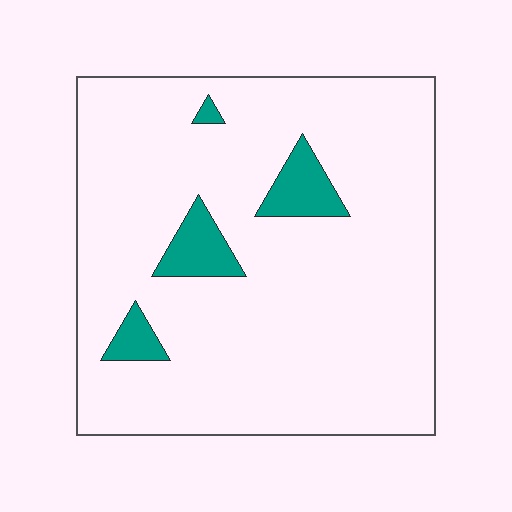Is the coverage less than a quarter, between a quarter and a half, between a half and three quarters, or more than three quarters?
Less than a quarter.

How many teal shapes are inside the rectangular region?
4.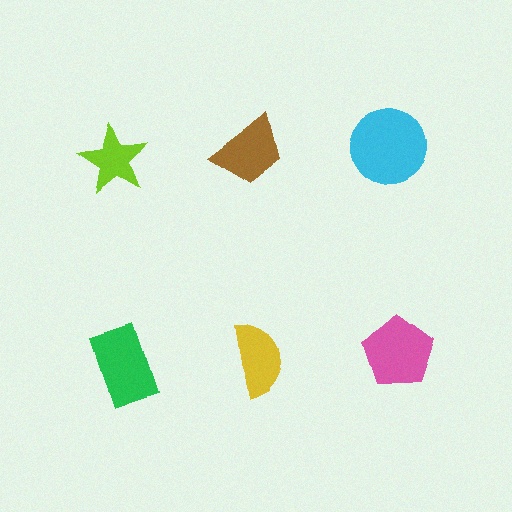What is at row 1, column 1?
A lime star.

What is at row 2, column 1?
A green rectangle.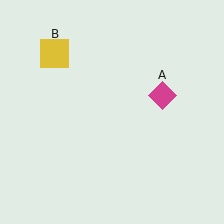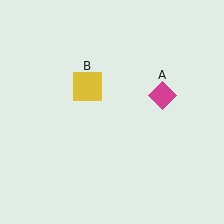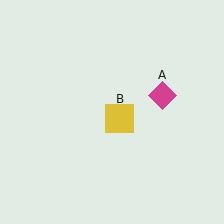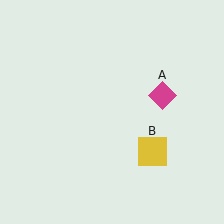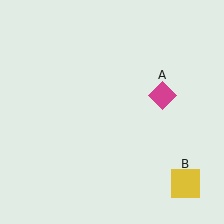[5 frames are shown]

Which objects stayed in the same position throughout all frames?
Magenta diamond (object A) remained stationary.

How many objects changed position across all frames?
1 object changed position: yellow square (object B).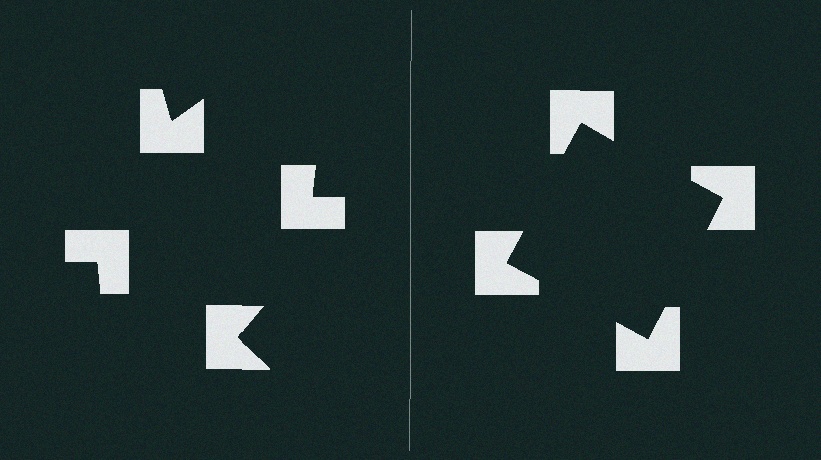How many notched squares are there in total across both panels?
8 — 4 on each side.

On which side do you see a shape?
An illusory square appears on the right side. On the left side the wedge cuts are rotated, so no coherent shape forms.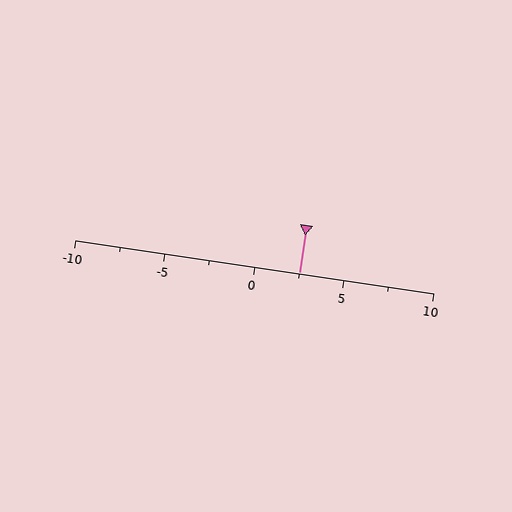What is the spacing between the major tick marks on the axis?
The major ticks are spaced 5 apart.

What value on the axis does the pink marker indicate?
The marker indicates approximately 2.5.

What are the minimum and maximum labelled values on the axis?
The axis runs from -10 to 10.